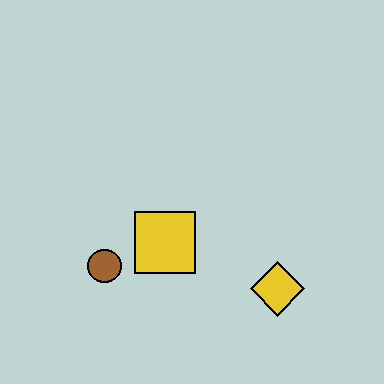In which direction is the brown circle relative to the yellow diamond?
The brown circle is to the left of the yellow diamond.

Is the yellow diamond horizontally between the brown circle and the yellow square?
No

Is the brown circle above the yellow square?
No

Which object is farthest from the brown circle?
The yellow diamond is farthest from the brown circle.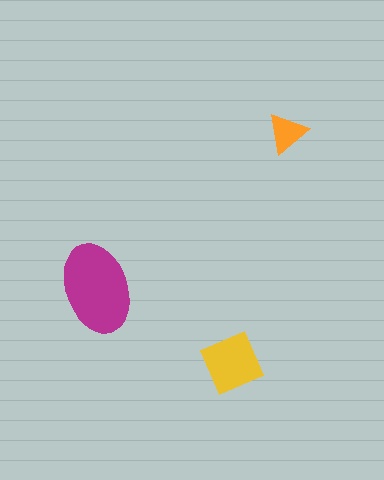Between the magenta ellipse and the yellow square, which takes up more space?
The magenta ellipse.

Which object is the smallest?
The orange triangle.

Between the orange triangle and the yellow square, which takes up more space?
The yellow square.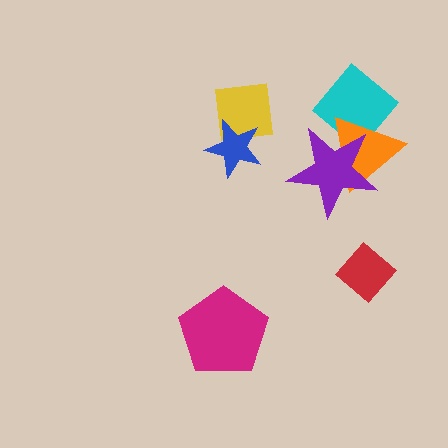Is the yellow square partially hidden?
Yes, it is partially covered by another shape.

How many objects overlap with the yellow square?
1 object overlaps with the yellow square.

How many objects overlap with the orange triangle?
2 objects overlap with the orange triangle.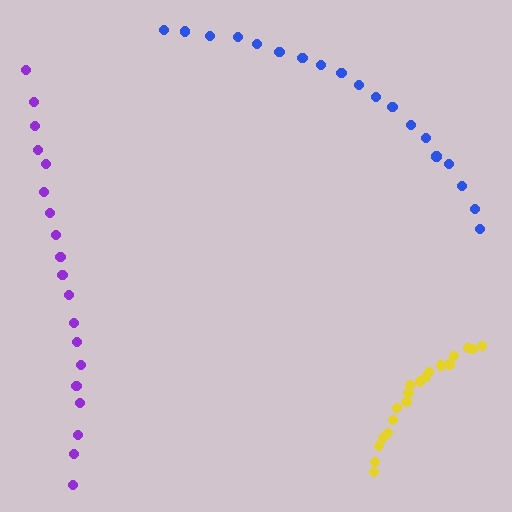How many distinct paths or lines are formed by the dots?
There are 3 distinct paths.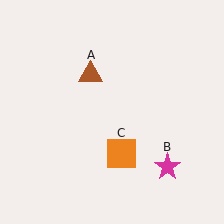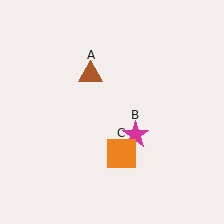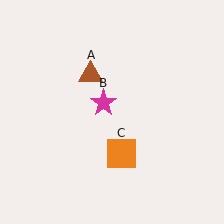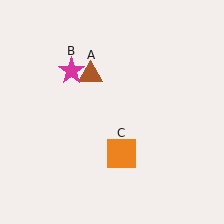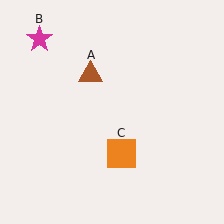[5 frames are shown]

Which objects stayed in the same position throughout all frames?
Brown triangle (object A) and orange square (object C) remained stationary.